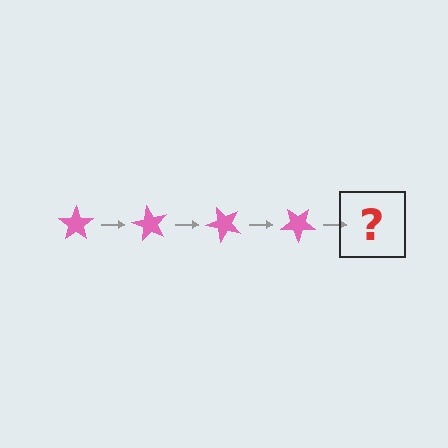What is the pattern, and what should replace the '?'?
The pattern is that the star rotates 60 degrees each step. The '?' should be a pink star rotated 240 degrees.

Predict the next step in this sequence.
The next step is a pink star rotated 240 degrees.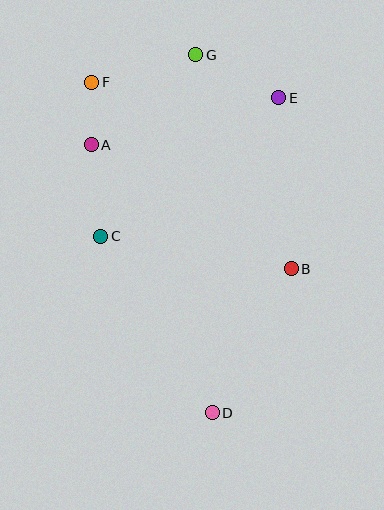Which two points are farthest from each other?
Points D and G are farthest from each other.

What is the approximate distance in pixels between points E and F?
The distance between E and F is approximately 188 pixels.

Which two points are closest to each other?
Points A and F are closest to each other.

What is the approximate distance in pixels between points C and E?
The distance between C and E is approximately 225 pixels.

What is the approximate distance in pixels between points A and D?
The distance between A and D is approximately 294 pixels.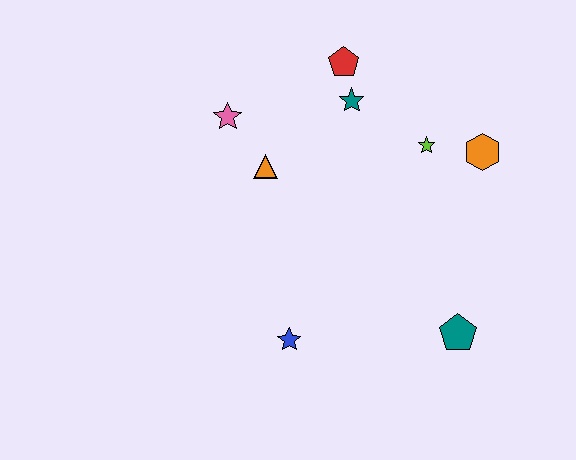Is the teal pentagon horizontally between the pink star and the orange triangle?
No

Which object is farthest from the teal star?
The teal pentagon is farthest from the teal star.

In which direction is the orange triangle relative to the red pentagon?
The orange triangle is below the red pentagon.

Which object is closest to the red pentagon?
The teal star is closest to the red pentagon.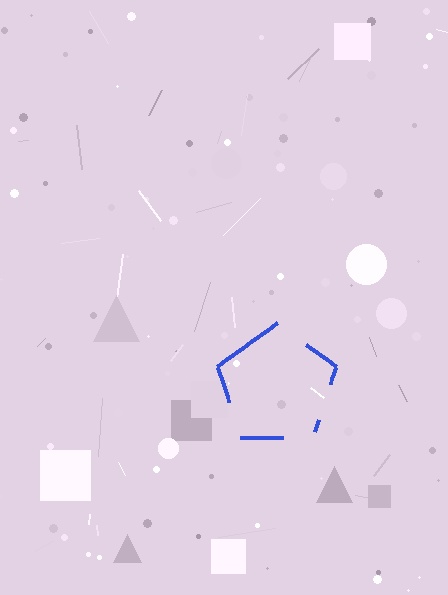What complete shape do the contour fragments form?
The contour fragments form a pentagon.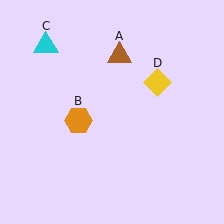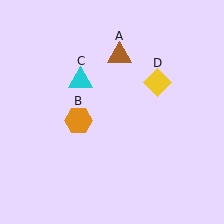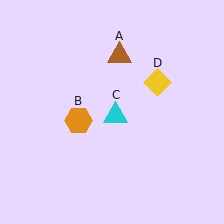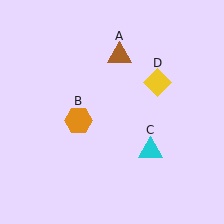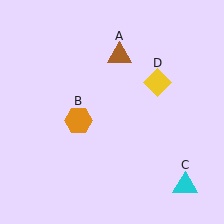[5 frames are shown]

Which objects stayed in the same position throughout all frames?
Brown triangle (object A) and orange hexagon (object B) and yellow diamond (object D) remained stationary.